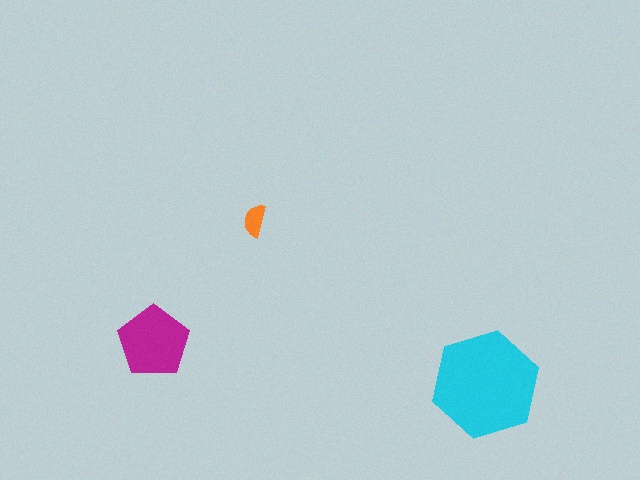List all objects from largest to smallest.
The cyan hexagon, the magenta pentagon, the orange semicircle.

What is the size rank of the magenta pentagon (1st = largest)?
2nd.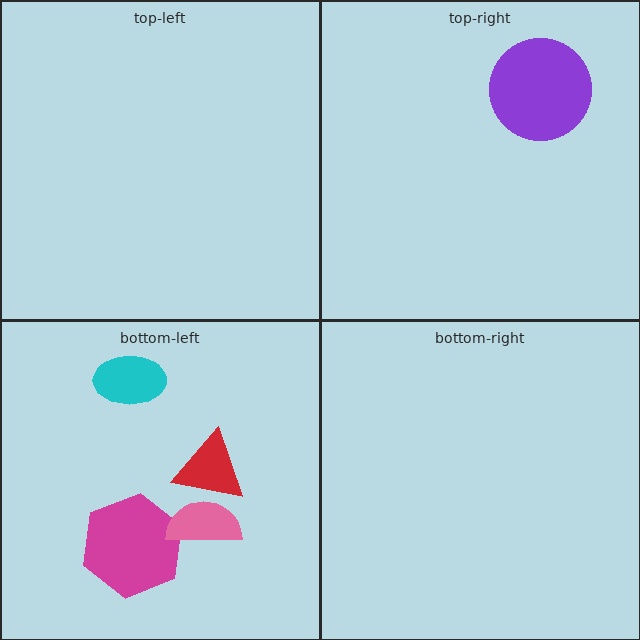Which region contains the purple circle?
The top-right region.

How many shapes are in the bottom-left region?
4.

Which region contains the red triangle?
The bottom-left region.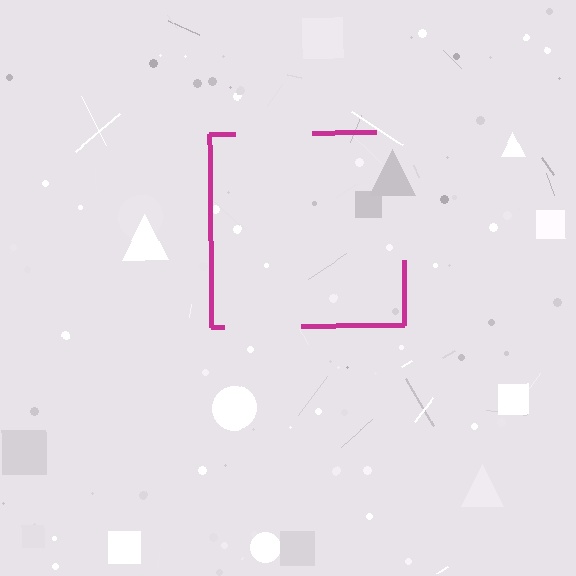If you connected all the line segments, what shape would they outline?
They would outline a square.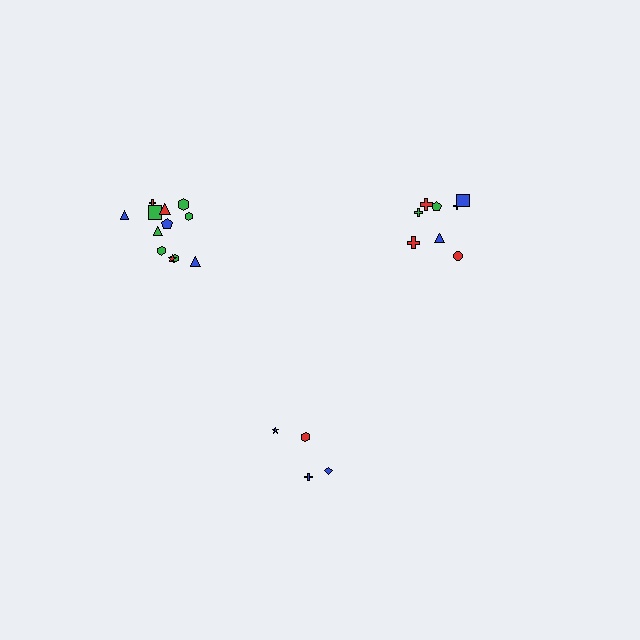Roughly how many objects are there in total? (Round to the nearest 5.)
Roughly 25 objects in total.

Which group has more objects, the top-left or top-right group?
The top-left group.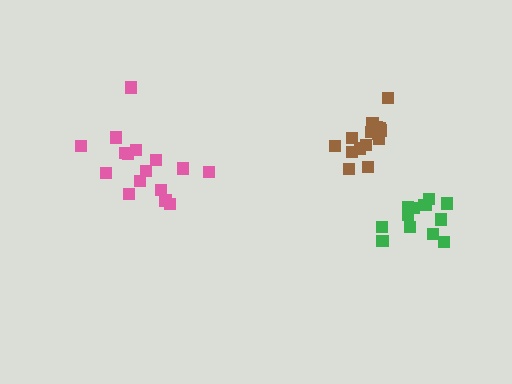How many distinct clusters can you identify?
There are 3 distinct clusters.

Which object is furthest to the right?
The green cluster is rightmost.